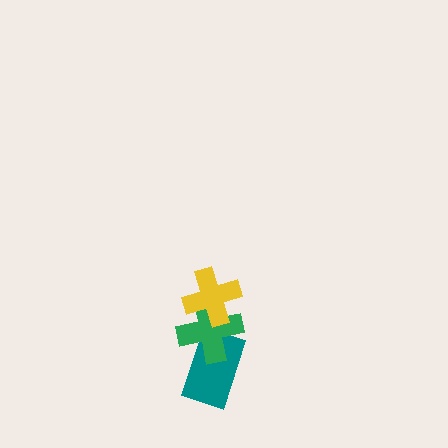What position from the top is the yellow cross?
The yellow cross is 1st from the top.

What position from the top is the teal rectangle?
The teal rectangle is 3rd from the top.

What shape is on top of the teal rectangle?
The green cross is on top of the teal rectangle.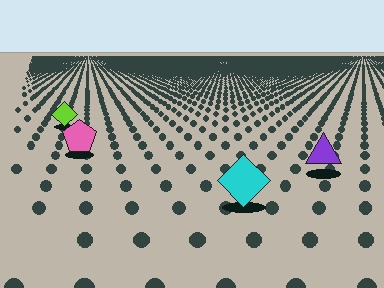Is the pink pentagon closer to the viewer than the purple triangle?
No. The purple triangle is closer — you can tell from the texture gradient: the ground texture is coarser near it.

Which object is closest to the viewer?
The cyan diamond is closest. The texture marks near it are larger and more spread out.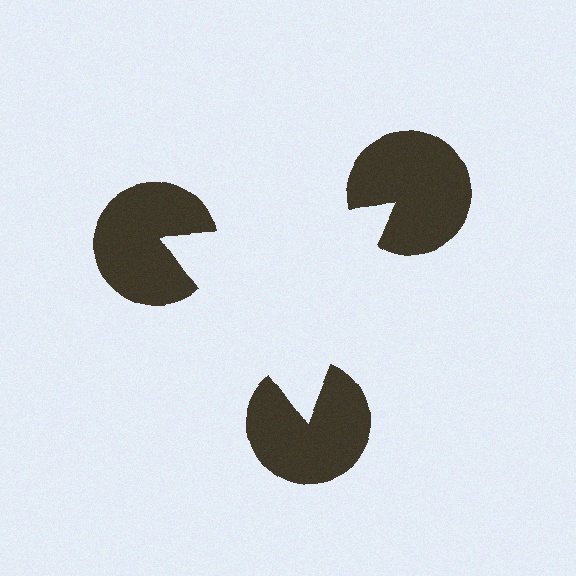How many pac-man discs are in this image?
There are 3 — one at each vertex of the illusory triangle.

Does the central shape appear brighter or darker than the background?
It typically appears slightly brighter than the background, even though no actual brightness change is drawn.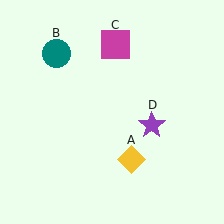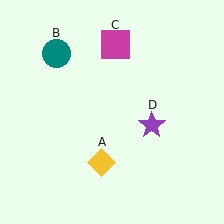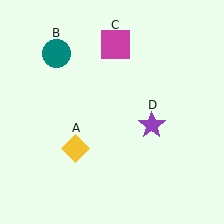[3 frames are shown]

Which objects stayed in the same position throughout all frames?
Teal circle (object B) and magenta square (object C) and purple star (object D) remained stationary.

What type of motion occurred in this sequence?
The yellow diamond (object A) rotated clockwise around the center of the scene.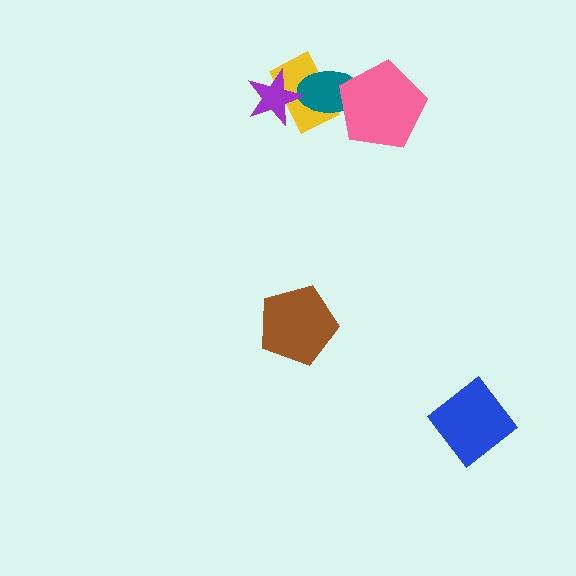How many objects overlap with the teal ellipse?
3 objects overlap with the teal ellipse.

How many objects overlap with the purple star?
2 objects overlap with the purple star.